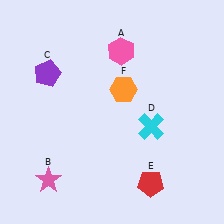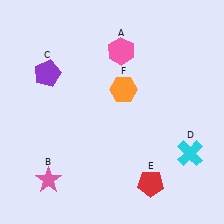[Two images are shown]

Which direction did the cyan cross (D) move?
The cyan cross (D) moved right.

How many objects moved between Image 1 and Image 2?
1 object moved between the two images.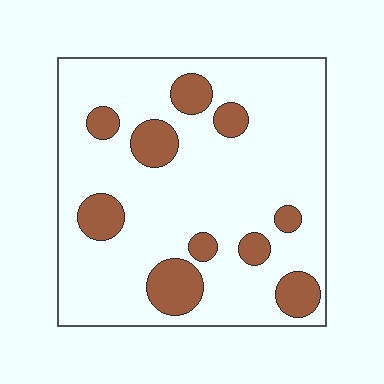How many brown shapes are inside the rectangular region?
10.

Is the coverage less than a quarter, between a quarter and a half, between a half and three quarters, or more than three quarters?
Less than a quarter.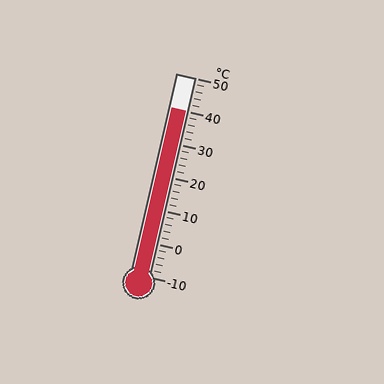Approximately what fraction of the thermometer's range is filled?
The thermometer is filled to approximately 85% of its range.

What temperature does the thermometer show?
The thermometer shows approximately 40°C.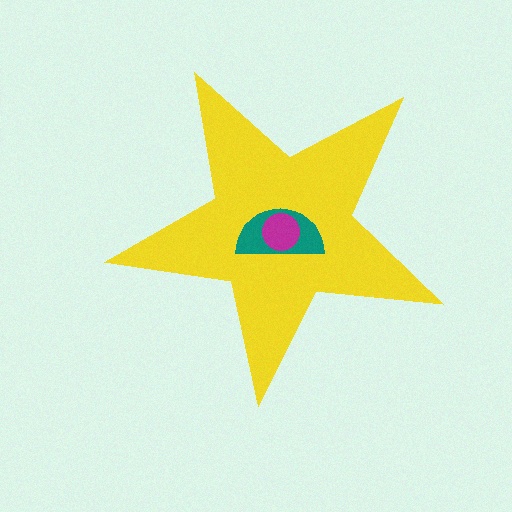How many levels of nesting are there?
3.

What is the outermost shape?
The yellow star.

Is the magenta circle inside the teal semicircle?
Yes.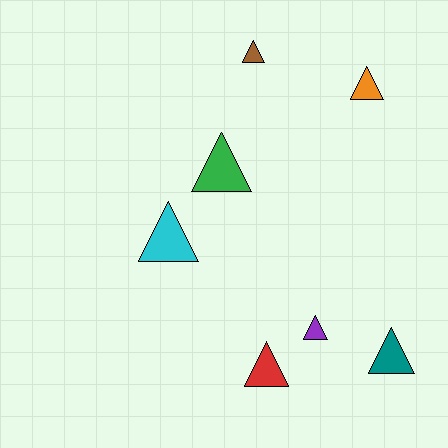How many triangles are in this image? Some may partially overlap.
There are 7 triangles.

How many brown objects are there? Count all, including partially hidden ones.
There is 1 brown object.